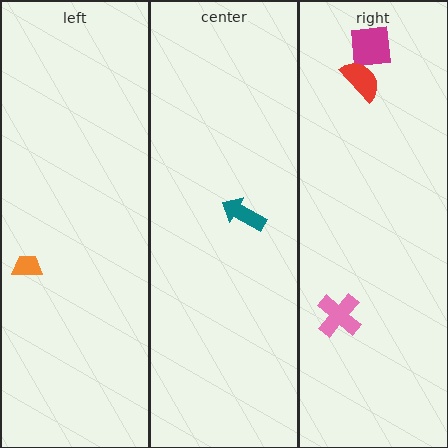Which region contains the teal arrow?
The center region.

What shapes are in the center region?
The teal arrow.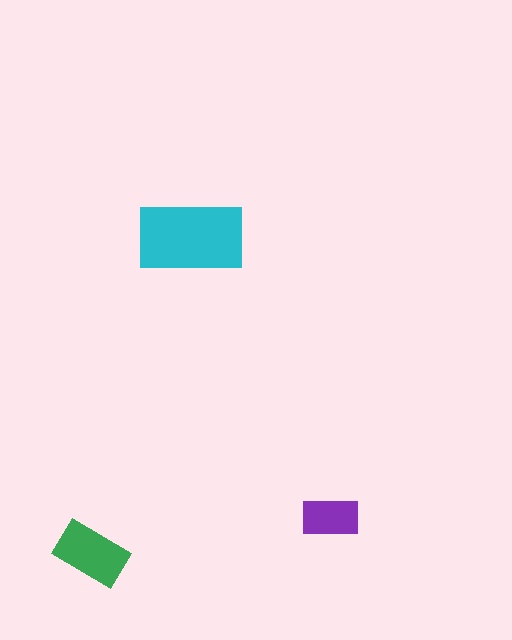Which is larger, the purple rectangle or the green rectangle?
The green one.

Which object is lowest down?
The green rectangle is bottommost.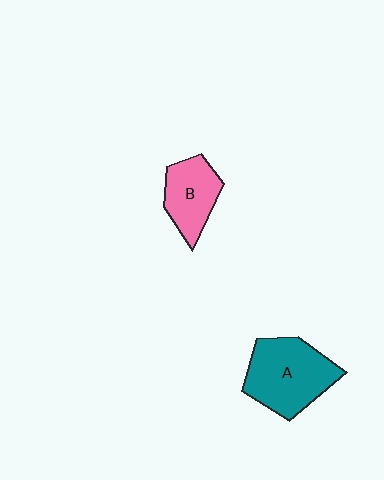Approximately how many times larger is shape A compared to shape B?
Approximately 1.5 times.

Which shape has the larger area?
Shape A (teal).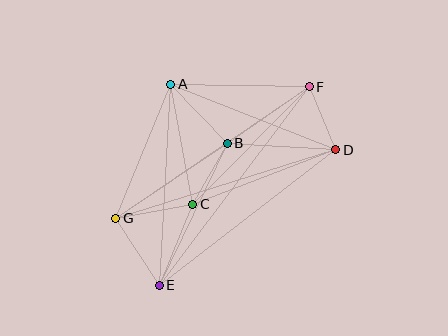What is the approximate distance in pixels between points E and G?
The distance between E and G is approximately 80 pixels.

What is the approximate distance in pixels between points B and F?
The distance between B and F is approximately 100 pixels.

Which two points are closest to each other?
Points D and F are closest to each other.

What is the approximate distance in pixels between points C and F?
The distance between C and F is approximately 165 pixels.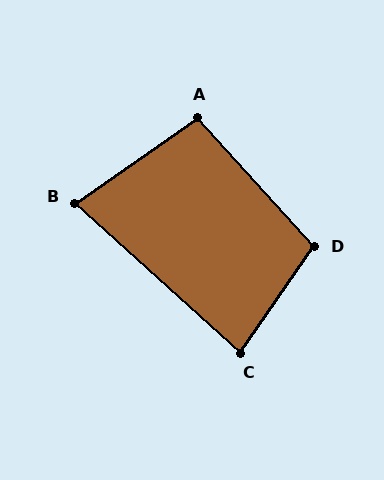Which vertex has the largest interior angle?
D, at approximately 103 degrees.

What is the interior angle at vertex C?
Approximately 83 degrees (acute).